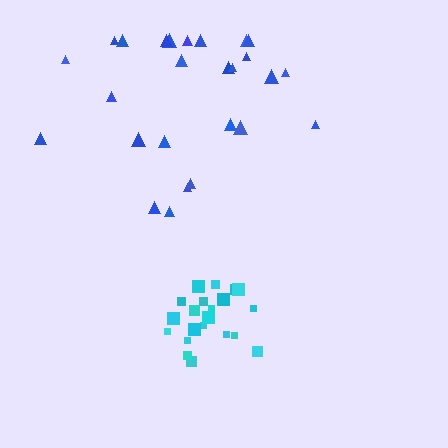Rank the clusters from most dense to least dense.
cyan, blue.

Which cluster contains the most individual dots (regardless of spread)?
Blue (26).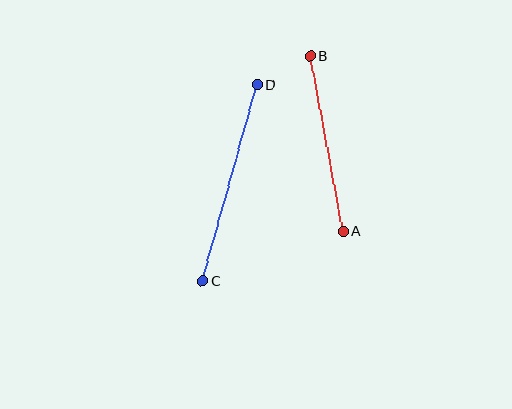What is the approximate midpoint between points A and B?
The midpoint is at approximately (327, 144) pixels.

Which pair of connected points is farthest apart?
Points C and D are farthest apart.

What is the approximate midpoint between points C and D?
The midpoint is at approximately (230, 183) pixels.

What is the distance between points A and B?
The distance is approximately 178 pixels.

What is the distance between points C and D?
The distance is approximately 204 pixels.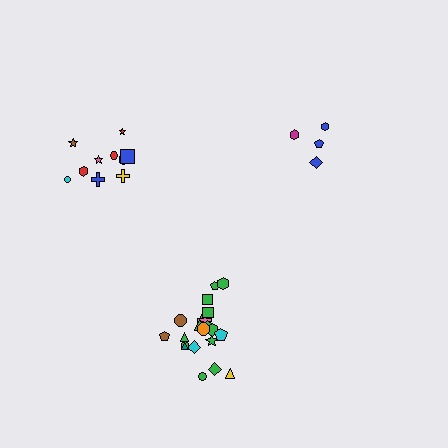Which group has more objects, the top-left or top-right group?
The top-left group.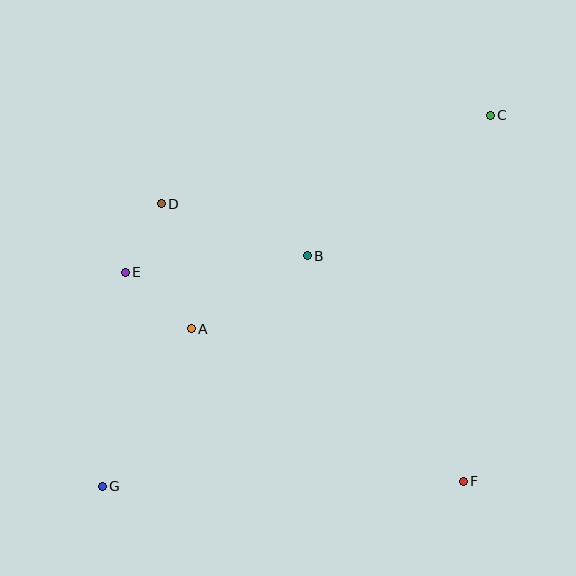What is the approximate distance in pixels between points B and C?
The distance between B and C is approximately 231 pixels.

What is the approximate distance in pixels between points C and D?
The distance between C and D is approximately 341 pixels.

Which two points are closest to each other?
Points D and E are closest to each other.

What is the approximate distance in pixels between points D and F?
The distance between D and F is approximately 410 pixels.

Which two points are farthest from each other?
Points C and G are farthest from each other.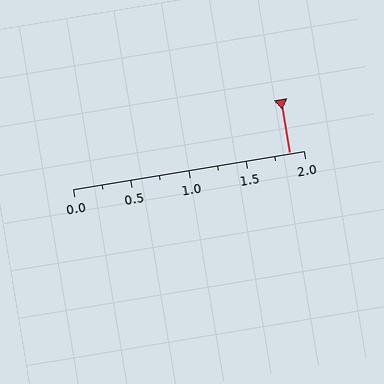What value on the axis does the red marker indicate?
The marker indicates approximately 1.88.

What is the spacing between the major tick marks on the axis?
The major ticks are spaced 0.5 apart.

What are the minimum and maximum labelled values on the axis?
The axis runs from 0.0 to 2.0.